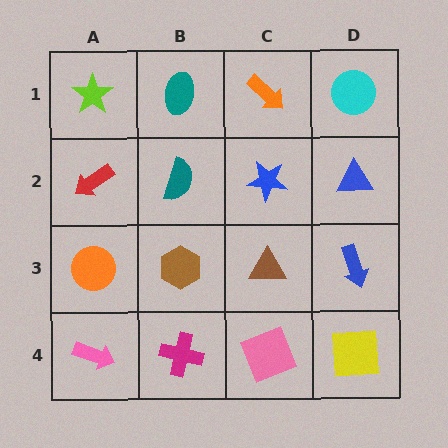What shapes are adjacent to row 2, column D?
A cyan circle (row 1, column D), a blue arrow (row 3, column D), a blue star (row 2, column C).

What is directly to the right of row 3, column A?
A brown hexagon.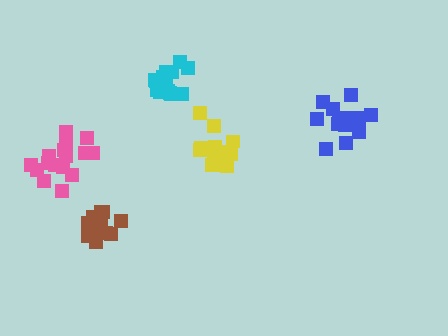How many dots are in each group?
Group 1: 16 dots, Group 2: 14 dots, Group 3: 15 dots, Group 4: 13 dots, Group 5: 15 dots (73 total).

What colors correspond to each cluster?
The clusters are colored: pink, brown, cyan, blue, yellow.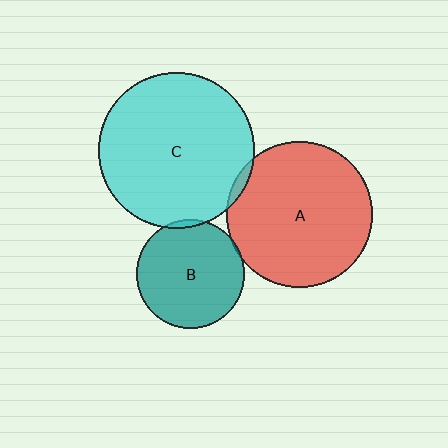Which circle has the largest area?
Circle C (cyan).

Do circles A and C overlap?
Yes.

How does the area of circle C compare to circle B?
Approximately 2.1 times.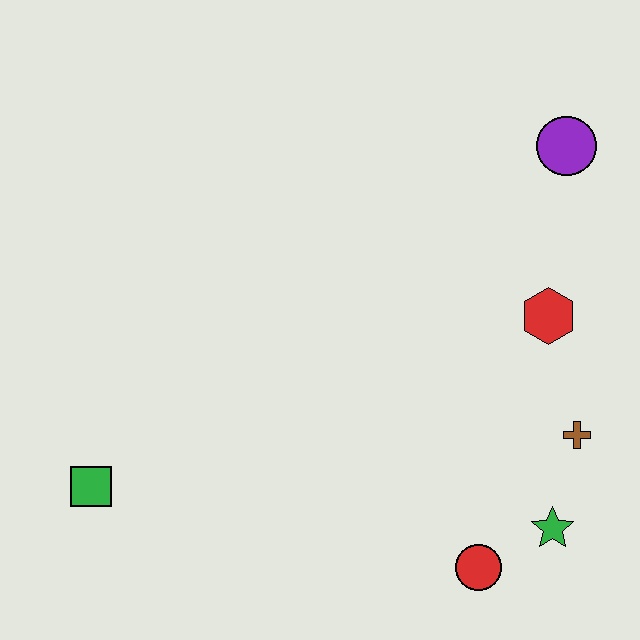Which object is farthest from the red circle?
The purple circle is farthest from the red circle.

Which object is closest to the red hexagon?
The brown cross is closest to the red hexagon.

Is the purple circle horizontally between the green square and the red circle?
No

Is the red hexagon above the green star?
Yes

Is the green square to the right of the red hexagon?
No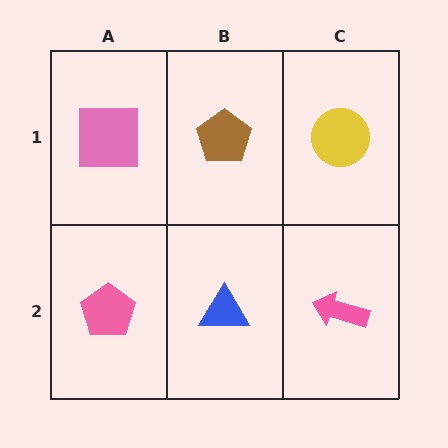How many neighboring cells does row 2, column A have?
2.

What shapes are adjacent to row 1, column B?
A blue triangle (row 2, column B), a pink square (row 1, column A), a yellow circle (row 1, column C).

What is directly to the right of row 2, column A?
A blue triangle.